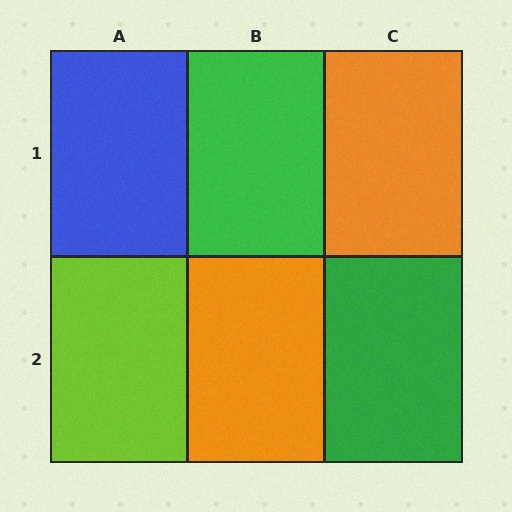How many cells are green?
2 cells are green.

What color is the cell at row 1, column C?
Orange.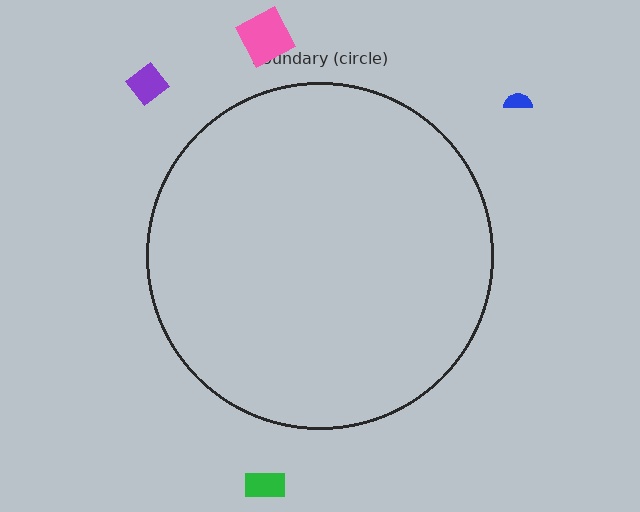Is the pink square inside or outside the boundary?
Outside.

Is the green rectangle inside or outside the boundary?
Outside.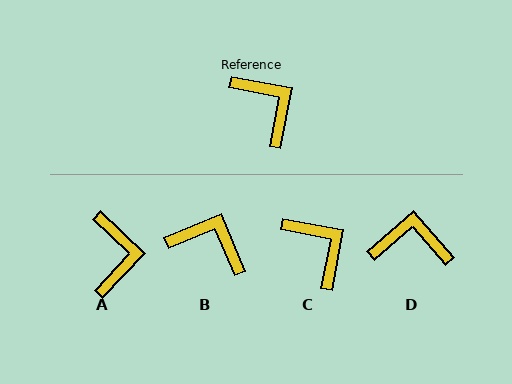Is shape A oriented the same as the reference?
No, it is off by about 33 degrees.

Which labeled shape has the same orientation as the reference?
C.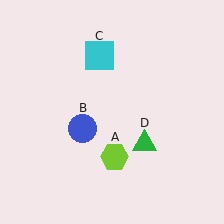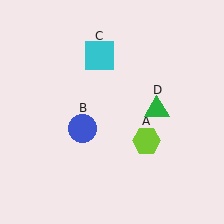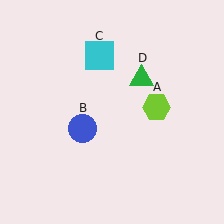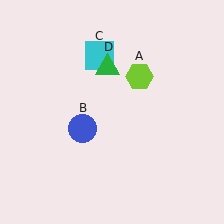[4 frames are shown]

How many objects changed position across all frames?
2 objects changed position: lime hexagon (object A), green triangle (object D).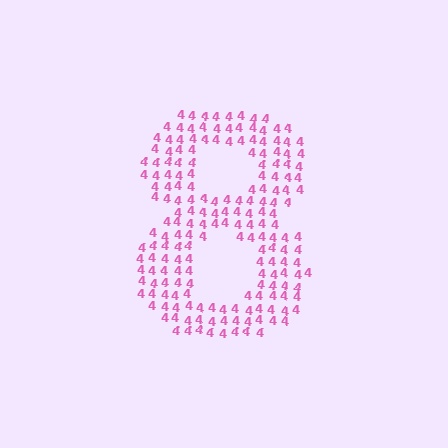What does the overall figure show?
The overall figure shows the digit 8.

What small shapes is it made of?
It is made of small digit 4's.